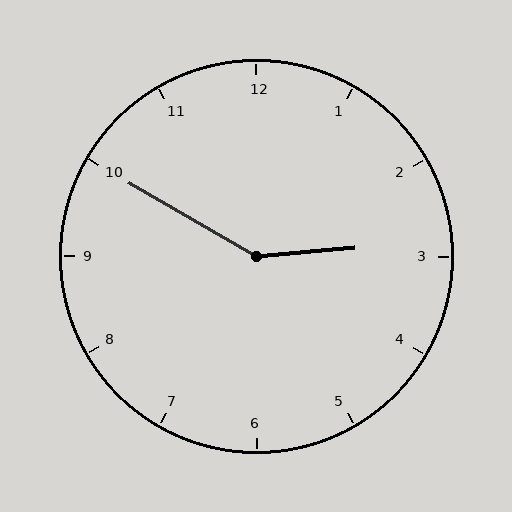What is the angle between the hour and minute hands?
Approximately 145 degrees.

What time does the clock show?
2:50.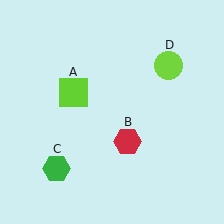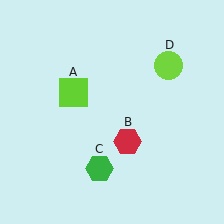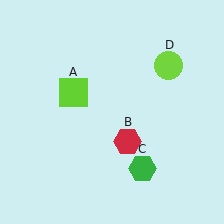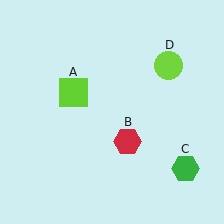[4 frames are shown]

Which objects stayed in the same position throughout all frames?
Lime square (object A) and red hexagon (object B) and lime circle (object D) remained stationary.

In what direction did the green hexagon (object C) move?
The green hexagon (object C) moved right.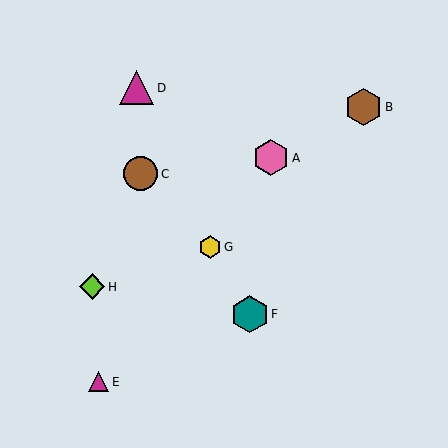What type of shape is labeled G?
Shape G is a yellow hexagon.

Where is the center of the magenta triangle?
The center of the magenta triangle is at (137, 88).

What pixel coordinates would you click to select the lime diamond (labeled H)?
Click at (92, 287) to select the lime diamond H.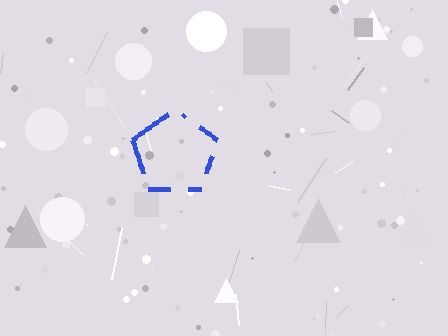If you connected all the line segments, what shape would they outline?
They would outline a pentagon.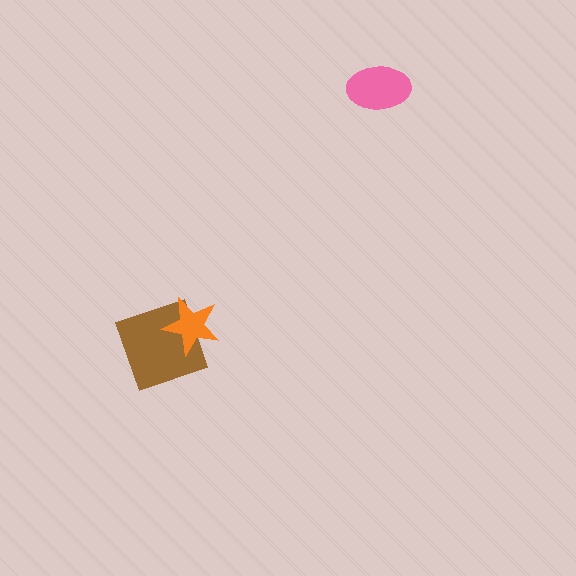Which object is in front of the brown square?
The orange star is in front of the brown square.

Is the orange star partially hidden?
No, no other shape covers it.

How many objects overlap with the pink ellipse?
0 objects overlap with the pink ellipse.